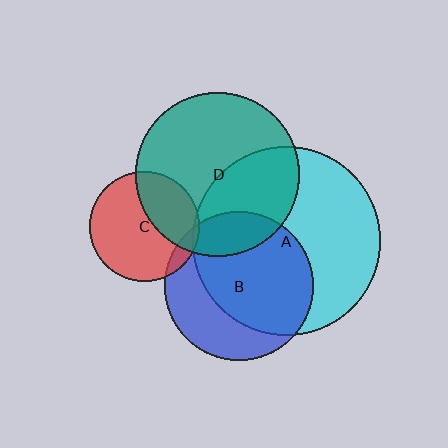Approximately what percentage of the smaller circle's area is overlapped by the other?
Approximately 10%.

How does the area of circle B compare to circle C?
Approximately 1.8 times.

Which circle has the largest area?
Circle A (cyan).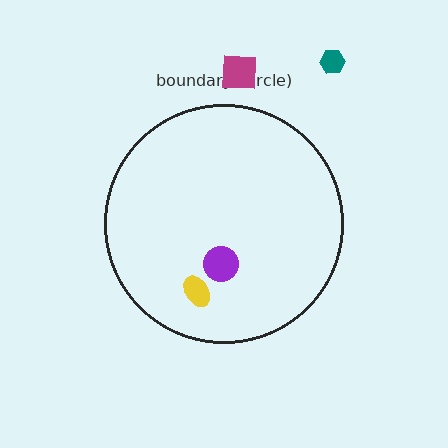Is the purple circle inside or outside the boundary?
Inside.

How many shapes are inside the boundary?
2 inside, 2 outside.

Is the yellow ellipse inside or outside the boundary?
Inside.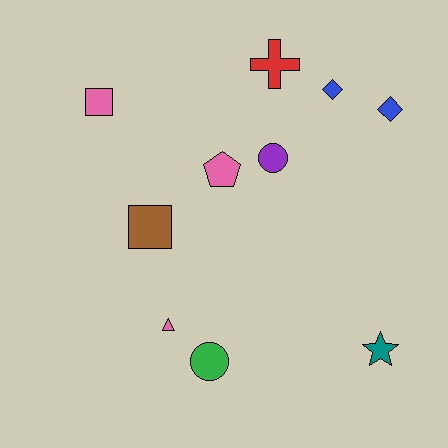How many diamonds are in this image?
There are 2 diamonds.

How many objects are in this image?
There are 10 objects.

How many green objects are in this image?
There is 1 green object.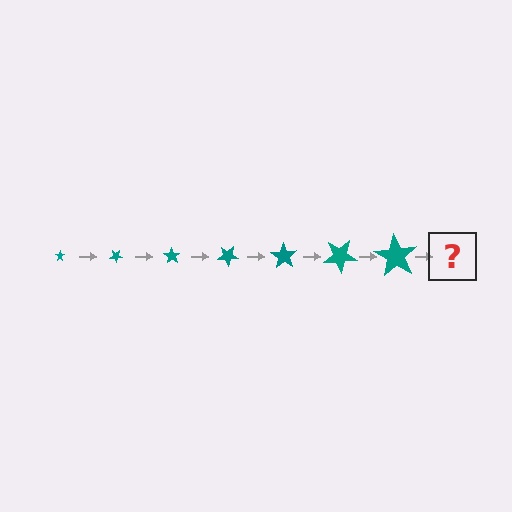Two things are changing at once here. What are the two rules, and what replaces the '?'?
The two rules are that the star grows larger each step and it rotates 35 degrees each step. The '?' should be a star, larger than the previous one and rotated 245 degrees from the start.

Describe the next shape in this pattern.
It should be a star, larger than the previous one and rotated 245 degrees from the start.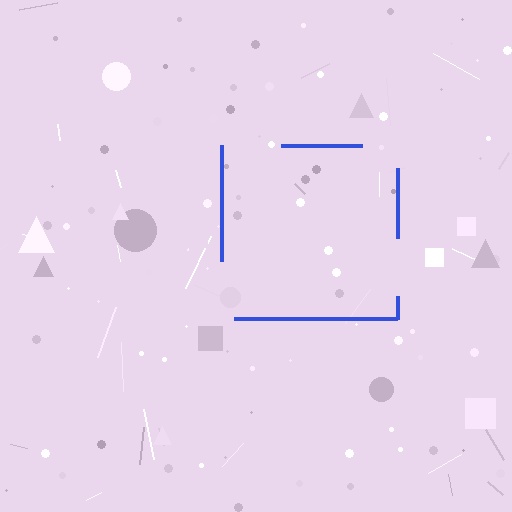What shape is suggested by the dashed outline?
The dashed outline suggests a square.